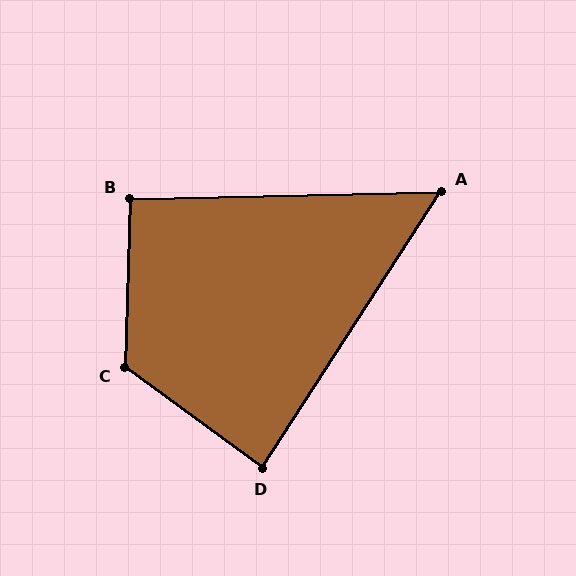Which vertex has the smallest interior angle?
A, at approximately 56 degrees.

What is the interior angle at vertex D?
Approximately 87 degrees (approximately right).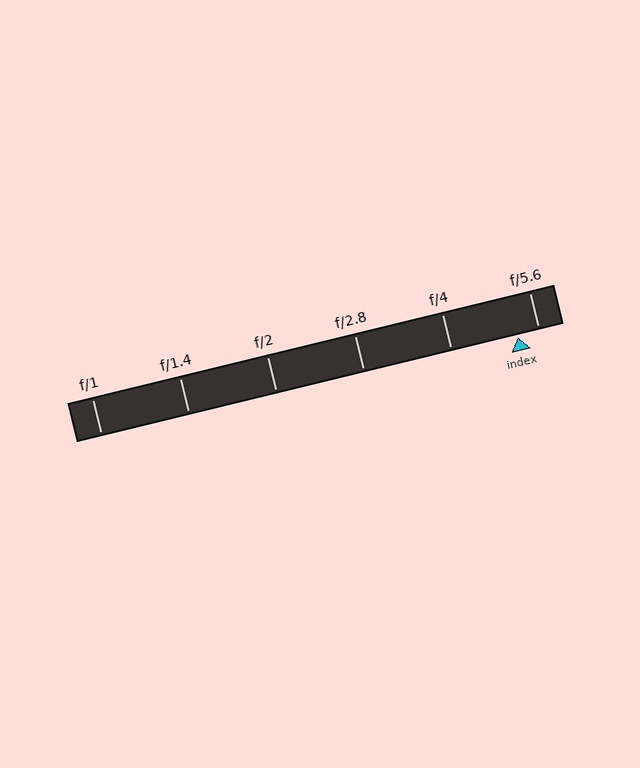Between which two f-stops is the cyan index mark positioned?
The index mark is between f/4 and f/5.6.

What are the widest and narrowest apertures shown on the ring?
The widest aperture shown is f/1 and the narrowest is f/5.6.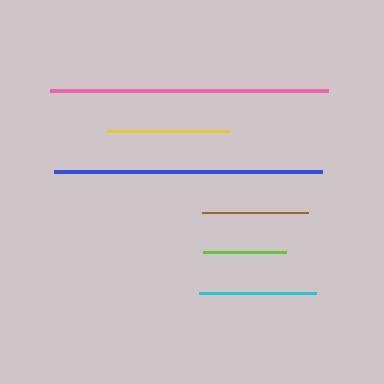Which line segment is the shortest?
The lime line is the shortest at approximately 84 pixels.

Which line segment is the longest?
The pink line is the longest at approximately 279 pixels.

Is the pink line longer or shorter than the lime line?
The pink line is longer than the lime line.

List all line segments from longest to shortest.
From longest to shortest: pink, blue, yellow, cyan, brown, lime.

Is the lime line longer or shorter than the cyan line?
The cyan line is longer than the lime line.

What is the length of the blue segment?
The blue segment is approximately 268 pixels long.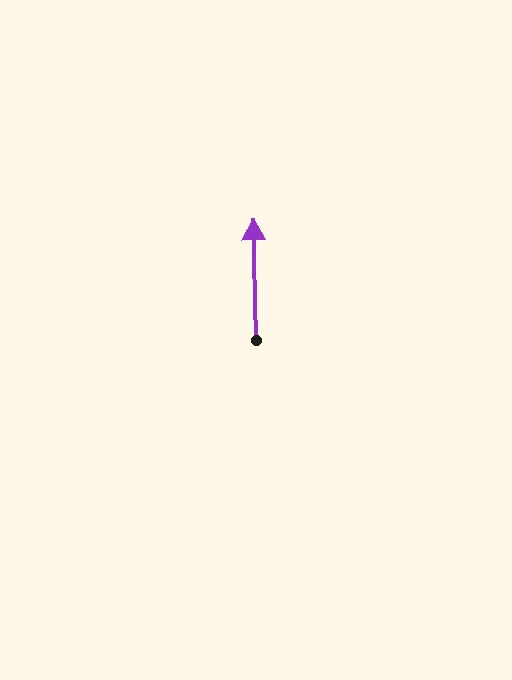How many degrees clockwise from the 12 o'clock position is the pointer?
Approximately 359 degrees.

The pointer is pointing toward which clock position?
Roughly 12 o'clock.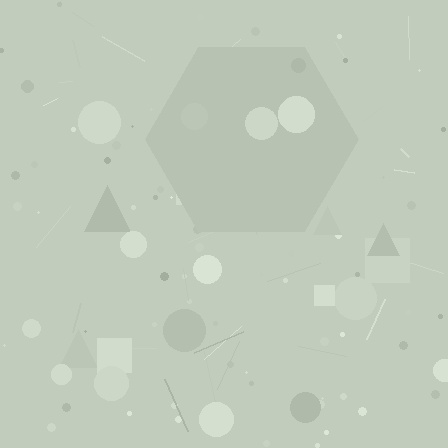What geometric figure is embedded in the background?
A hexagon is embedded in the background.